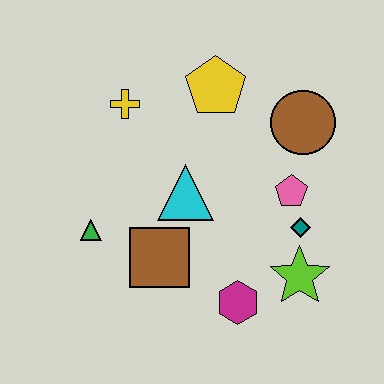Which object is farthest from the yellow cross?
The lime star is farthest from the yellow cross.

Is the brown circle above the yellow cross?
No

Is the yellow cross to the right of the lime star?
No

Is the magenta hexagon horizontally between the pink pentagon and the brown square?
Yes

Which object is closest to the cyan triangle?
The brown square is closest to the cyan triangle.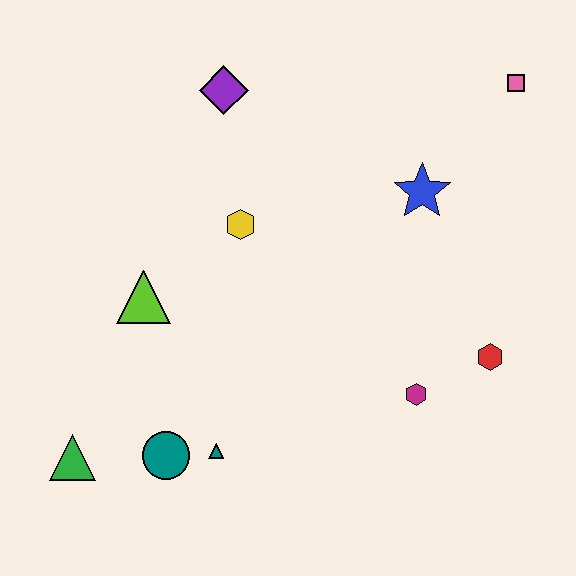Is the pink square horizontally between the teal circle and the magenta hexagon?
No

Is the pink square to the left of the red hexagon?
No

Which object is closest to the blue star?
The pink square is closest to the blue star.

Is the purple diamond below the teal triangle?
No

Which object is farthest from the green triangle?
The pink square is farthest from the green triangle.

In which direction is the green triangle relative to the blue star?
The green triangle is to the left of the blue star.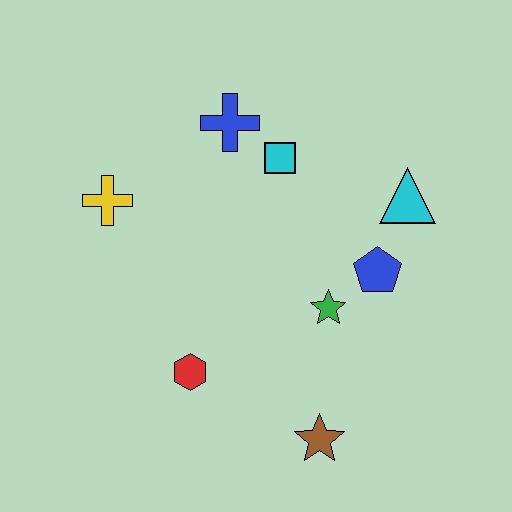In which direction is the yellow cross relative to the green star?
The yellow cross is to the left of the green star.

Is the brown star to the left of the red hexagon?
No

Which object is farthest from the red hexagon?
The cyan triangle is farthest from the red hexagon.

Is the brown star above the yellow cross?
No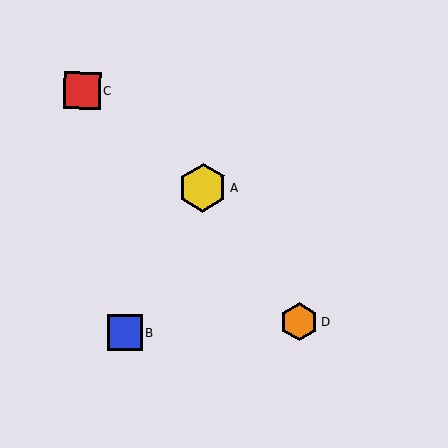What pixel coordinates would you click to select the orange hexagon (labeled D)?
Click at (299, 321) to select the orange hexagon D.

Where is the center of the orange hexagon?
The center of the orange hexagon is at (299, 321).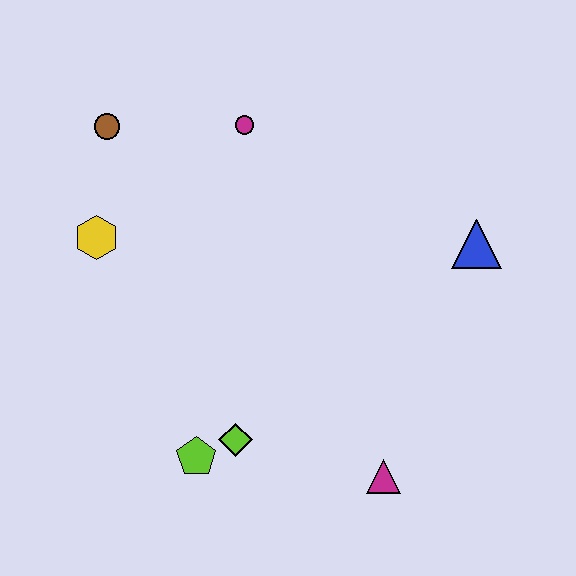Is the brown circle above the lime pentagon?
Yes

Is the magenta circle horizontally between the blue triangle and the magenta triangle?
No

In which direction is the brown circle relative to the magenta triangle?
The brown circle is above the magenta triangle.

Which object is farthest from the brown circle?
The magenta triangle is farthest from the brown circle.